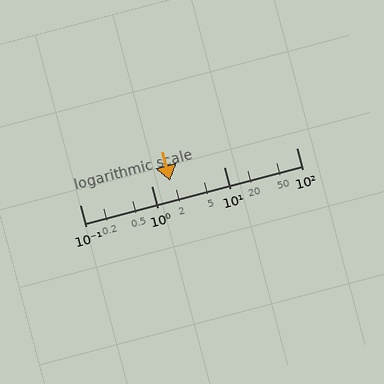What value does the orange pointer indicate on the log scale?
The pointer indicates approximately 1.8.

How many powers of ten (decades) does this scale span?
The scale spans 3 decades, from 0.1 to 100.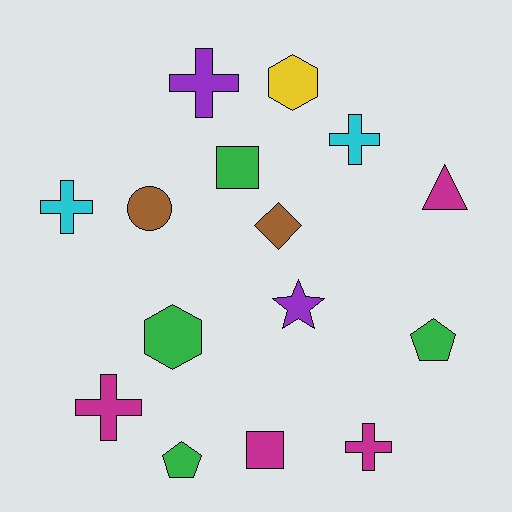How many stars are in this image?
There is 1 star.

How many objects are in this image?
There are 15 objects.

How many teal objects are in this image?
There are no teal objects.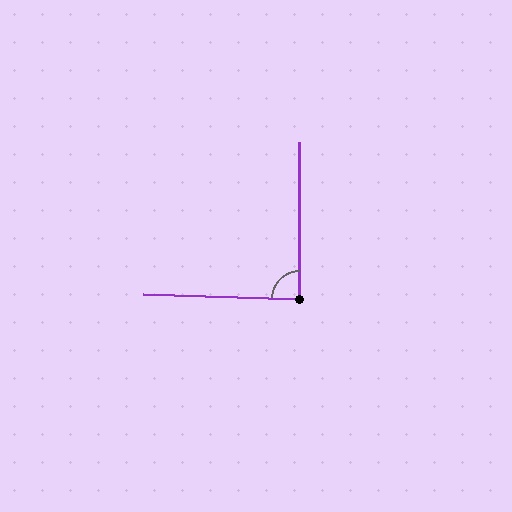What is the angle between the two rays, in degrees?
Approximately 88 degrees.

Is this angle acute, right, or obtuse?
It is approximately a right angle.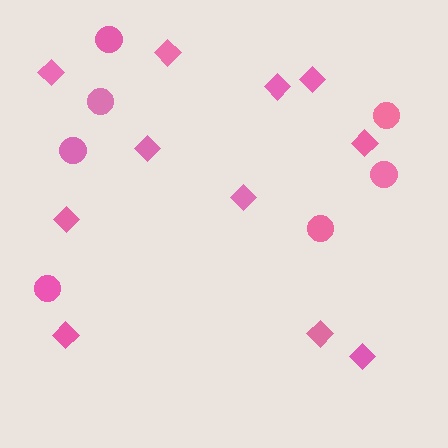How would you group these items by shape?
There are 2 groups: one group of circles (7) and one group of diamonds (11).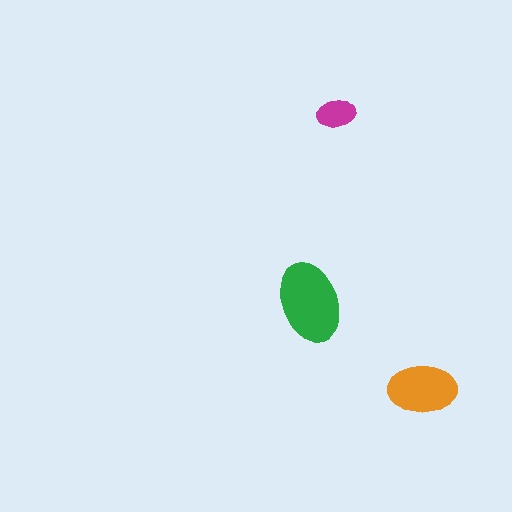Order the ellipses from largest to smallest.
the green one, the orange one, the magenta one.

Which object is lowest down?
The orange ellipse is bottommost.